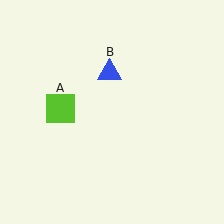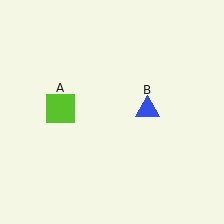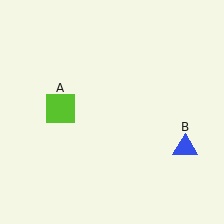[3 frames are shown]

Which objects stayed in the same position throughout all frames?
Lime square (object A) remained stationary.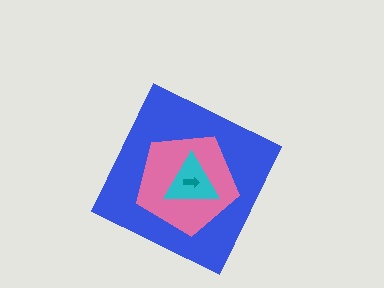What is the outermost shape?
The blue diamond.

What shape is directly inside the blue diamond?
The pink pentagon.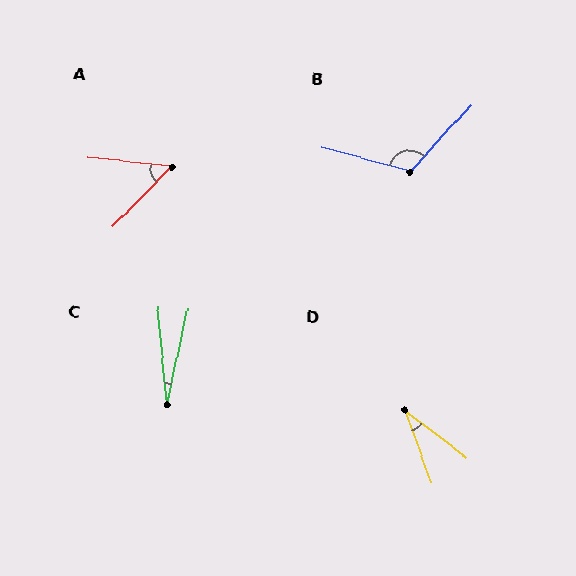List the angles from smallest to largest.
C (17°), D (32°), A (52°), B (117°).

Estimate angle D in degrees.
Approximately 32 degrees.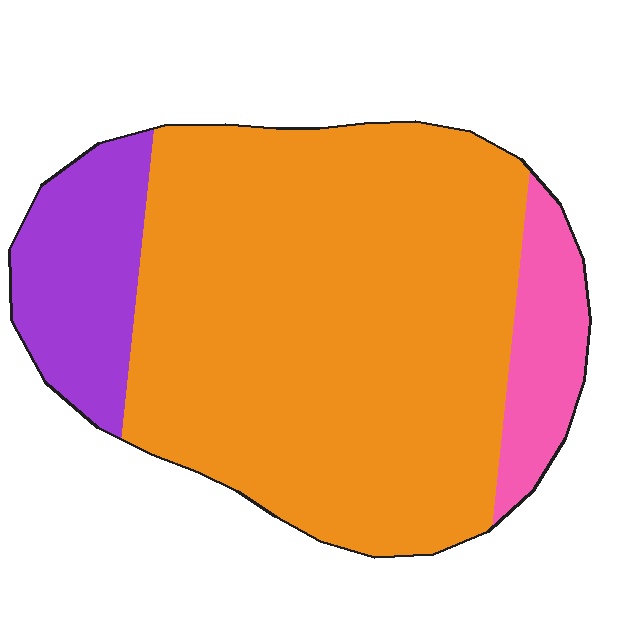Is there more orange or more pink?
Orange.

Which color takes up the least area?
Pink, at roughly 10%.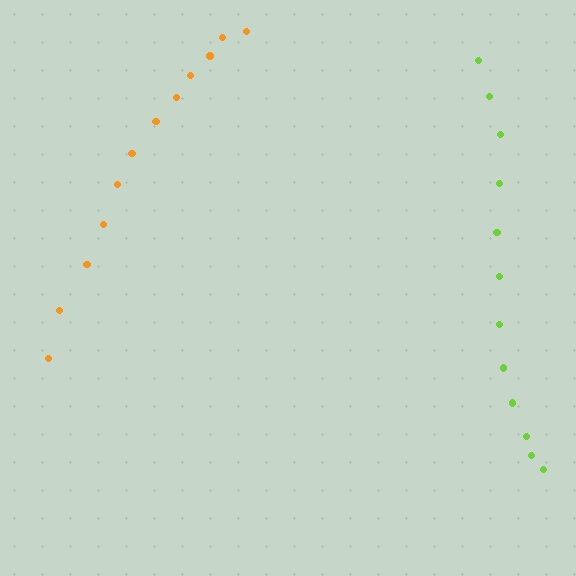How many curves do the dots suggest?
There are 2 distinct paths.